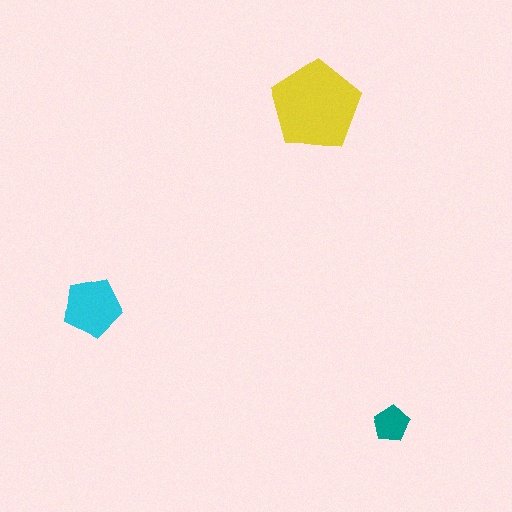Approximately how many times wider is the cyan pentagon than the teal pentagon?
About 1.5 times wider.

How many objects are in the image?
There are 3 objects in the image.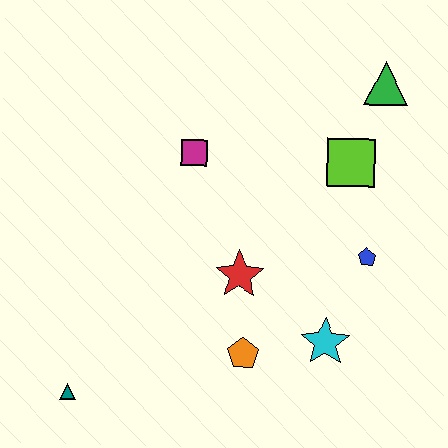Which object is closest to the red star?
The orange pentagon is closest to the red star.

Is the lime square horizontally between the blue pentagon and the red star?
Yes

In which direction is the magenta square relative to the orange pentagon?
The magenta square is above the orange pentagon.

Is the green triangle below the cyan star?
No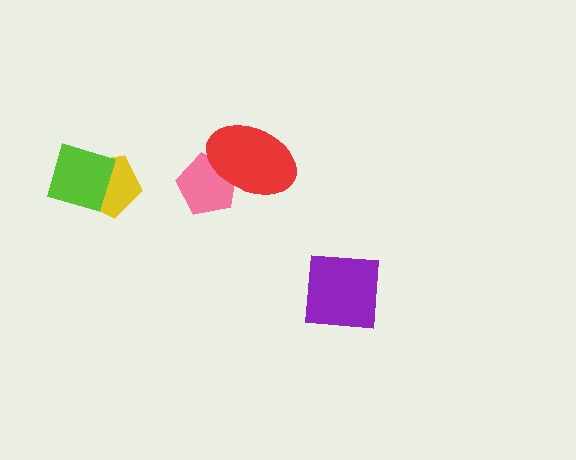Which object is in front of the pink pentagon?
The red ellipse is in front of the pink pentagon.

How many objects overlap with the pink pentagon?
1 object overlaps with the pink pentagon.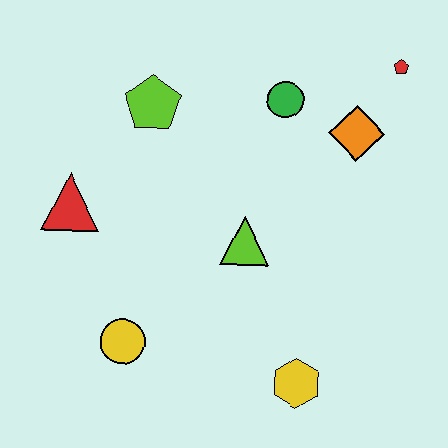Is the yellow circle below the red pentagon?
Yes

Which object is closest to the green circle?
The orange diamond is closest to the green circle.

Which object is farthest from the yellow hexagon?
The red pentagon is farthest from the yellow hexagon.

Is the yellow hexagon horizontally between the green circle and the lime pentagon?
No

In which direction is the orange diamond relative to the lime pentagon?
The orange diamond is to the right of the lime pentagon.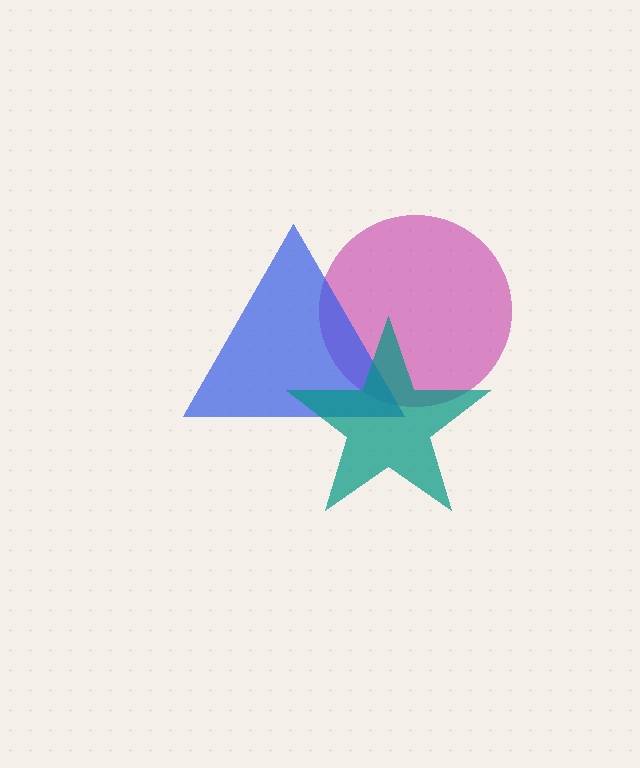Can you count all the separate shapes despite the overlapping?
Yes, there are 3 separate shapes.